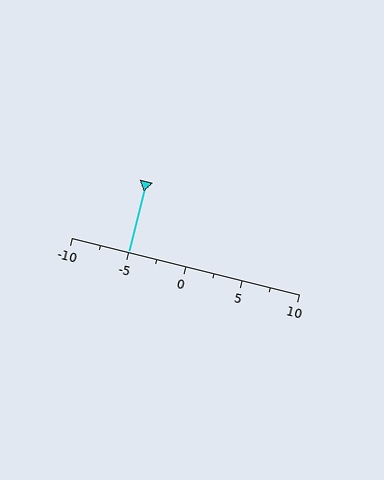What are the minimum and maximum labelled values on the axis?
The axis runs from -10 to 10.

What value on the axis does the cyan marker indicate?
The marker indicates approximately -5.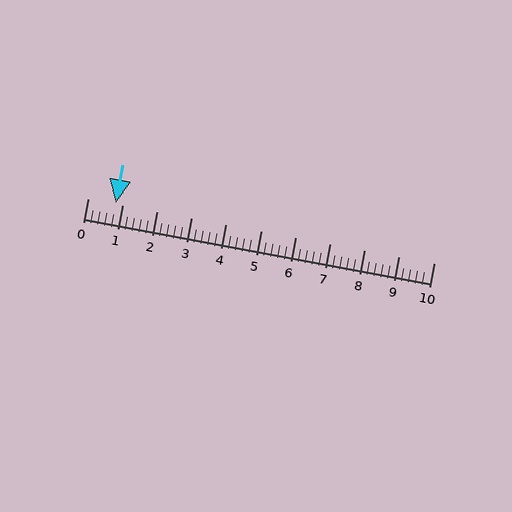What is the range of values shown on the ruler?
The ruler shows values from 0 to 10.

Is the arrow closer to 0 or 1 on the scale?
The arrow is closer to 1.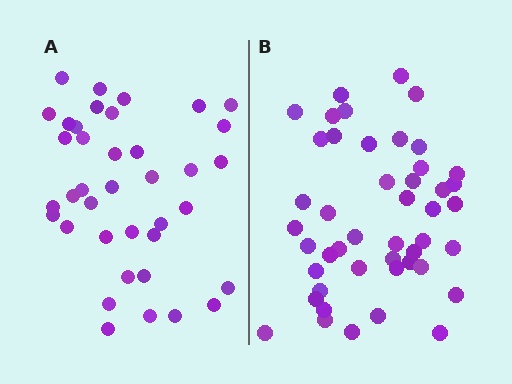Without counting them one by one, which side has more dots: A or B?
Region B (the right region) has more dots.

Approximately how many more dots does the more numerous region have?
Region B has roughly 8 or so more dots than region A.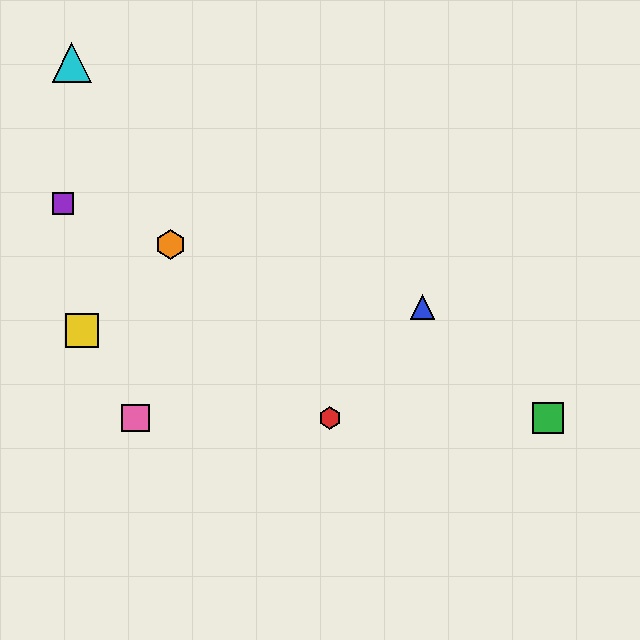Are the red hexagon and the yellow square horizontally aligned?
No, the red hexagon is at y≈418 and the yellow square is at y≈331.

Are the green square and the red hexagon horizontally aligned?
Yes, both are at y≈418.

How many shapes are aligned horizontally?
3 shapes (the red hexagon, the green square, the pink square) are aligned horizontally.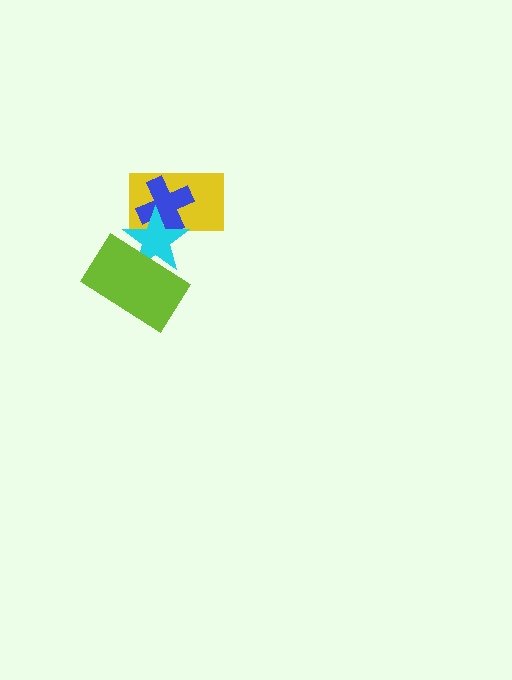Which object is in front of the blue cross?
The cyan star is in front of the blue cross.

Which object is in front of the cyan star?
The lime rectangle is in front of the cyan star.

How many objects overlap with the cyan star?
3 objects overlap with the cyan star.